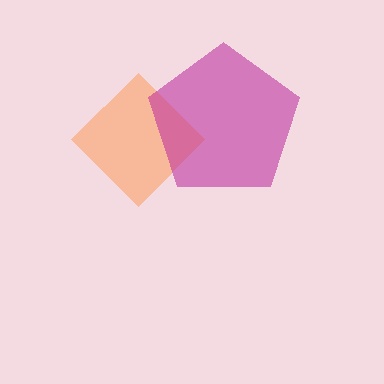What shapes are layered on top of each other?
The layered shapes are: an orange diamond, a magenta pentagon.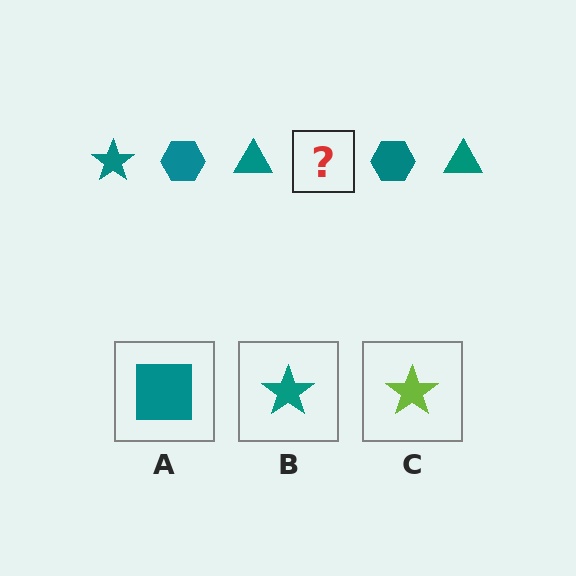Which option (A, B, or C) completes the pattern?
B.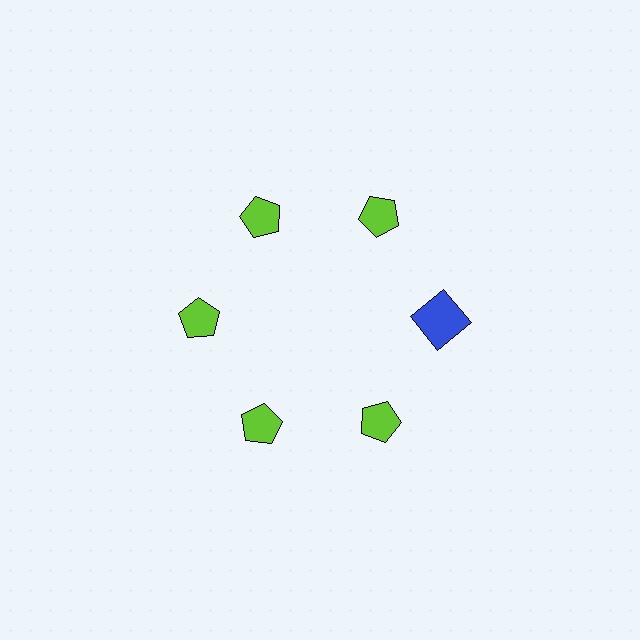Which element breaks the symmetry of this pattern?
The blue square at roughly the 3 o'clock position breaks the symmetry. All other shapes are lime pentagons.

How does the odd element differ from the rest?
It differs in both color (blue instead of lime) and shape (square instead of pentagon).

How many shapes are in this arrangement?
There are 6 shapes arranged in a ring pattern.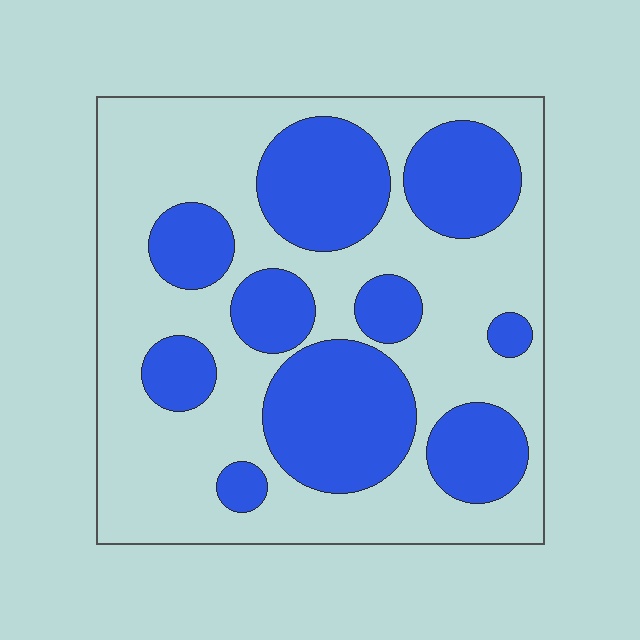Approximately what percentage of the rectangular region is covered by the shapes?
Approximately 40%.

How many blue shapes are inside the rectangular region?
10.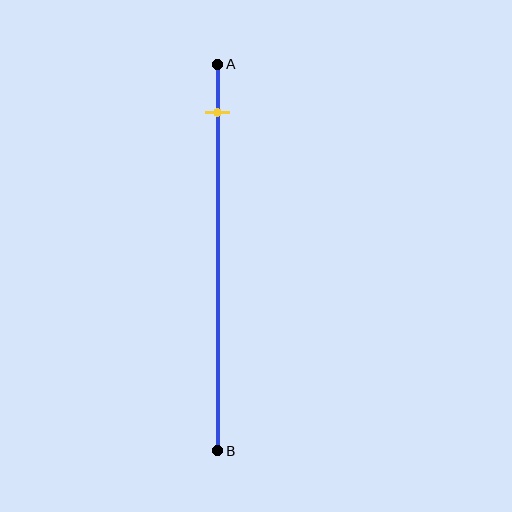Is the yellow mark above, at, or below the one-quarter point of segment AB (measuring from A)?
The yellow mark is above the one-quarter point of segment AB.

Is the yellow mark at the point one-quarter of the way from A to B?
No, the mark is at about 15% from A, not at the 25% one-quarter point.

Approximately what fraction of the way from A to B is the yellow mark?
The yellow mark is approximately 15% of the way from A to B.